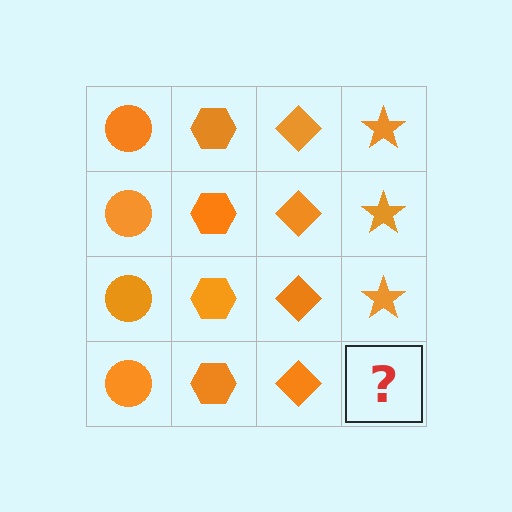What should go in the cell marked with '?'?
The missing cell should contain an orange star.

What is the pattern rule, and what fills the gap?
The rule is that each column has a consistent shape. The gap should be filled with an orange star.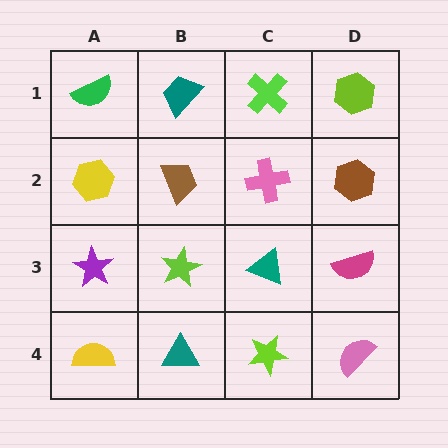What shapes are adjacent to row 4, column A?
A purple star (row 3, column A), a teal triangle (row 4, column B).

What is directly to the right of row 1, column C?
A lime hexagon.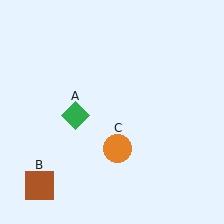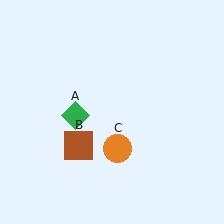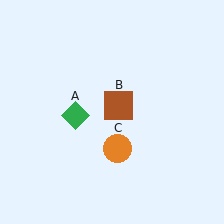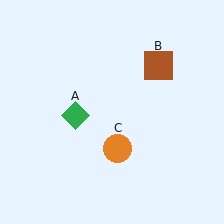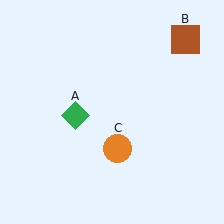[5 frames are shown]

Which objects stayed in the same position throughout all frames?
Green diamond (object A) and orange circle (object C) remained stationary.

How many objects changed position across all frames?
1 object changed position: brown square (object B).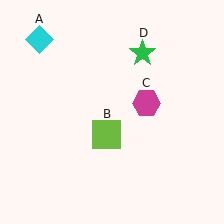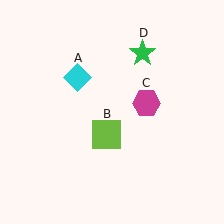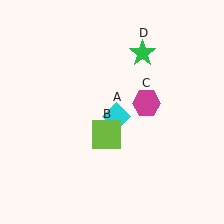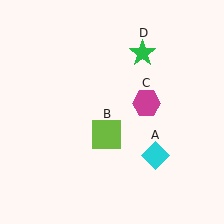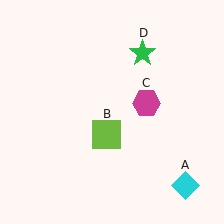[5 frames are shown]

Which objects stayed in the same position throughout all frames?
Lime square (object B) and magenta hexagon (object C) and green star (object D) remained stationary.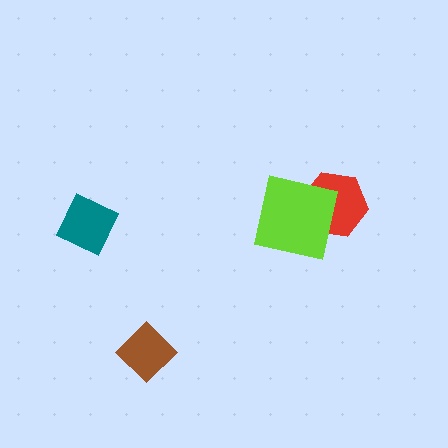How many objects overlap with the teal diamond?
0 objects overlap with the teal diamond.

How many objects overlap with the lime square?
1 object overlaps with the lime square.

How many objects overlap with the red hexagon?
1 object overlaps with the red hexagon.